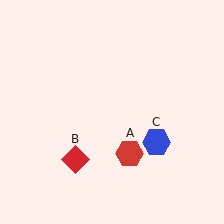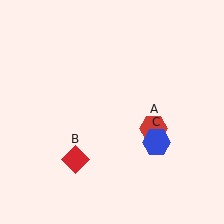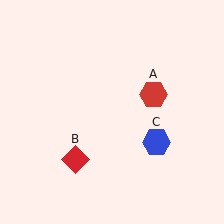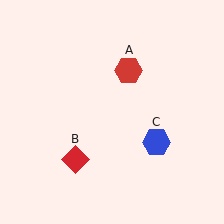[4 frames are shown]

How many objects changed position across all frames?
1 object changed position: red hexagon (object A).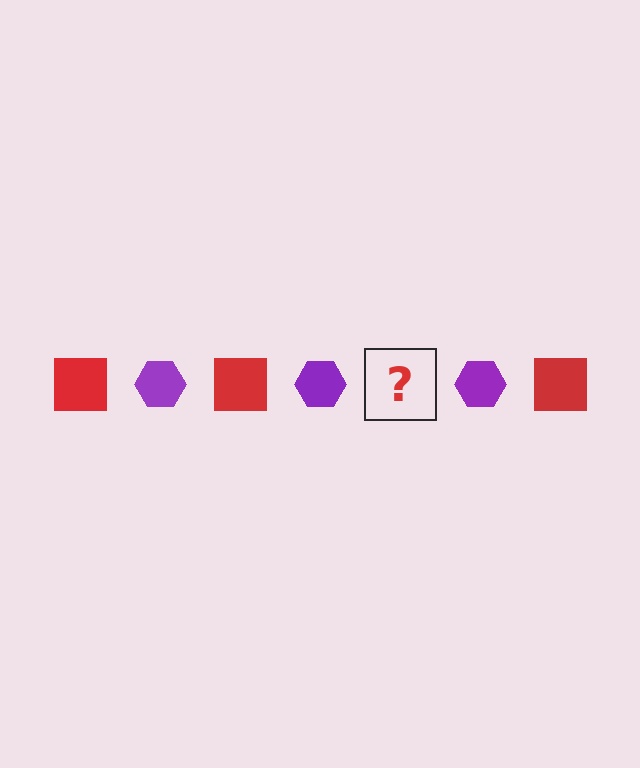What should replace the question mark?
The question mark should be replaced with a red square.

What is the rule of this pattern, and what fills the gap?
The rule is that the pattern alternates between red square and purple hexagon. The gap should be filled with a red square.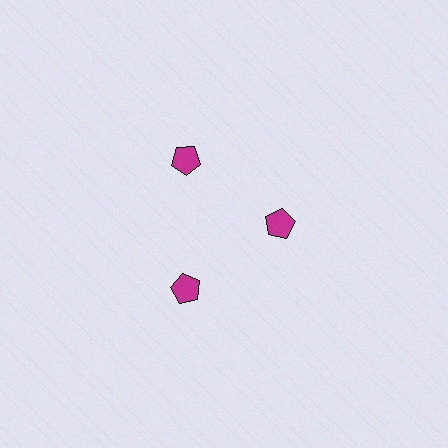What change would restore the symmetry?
The symmetry would be restored by moving it outward, back onto the ring so that all 3 pentagons sit at equal angles and equal distance from the center.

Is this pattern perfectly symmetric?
No. The 3 magenta pentagons are arranged in a ring, but one element near the 3 o'clock position is pulled inward toward the center, breaking the 3-fold rotational symmetry.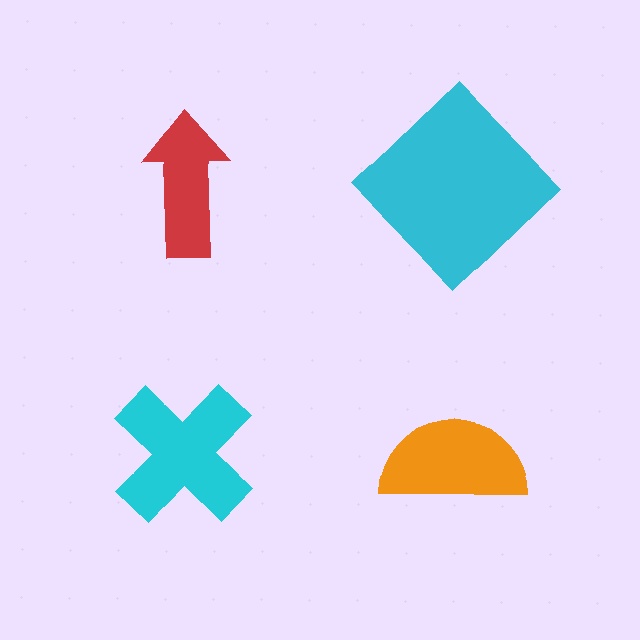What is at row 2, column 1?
A cyan cross.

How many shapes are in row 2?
2 shapes.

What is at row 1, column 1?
A red arrow.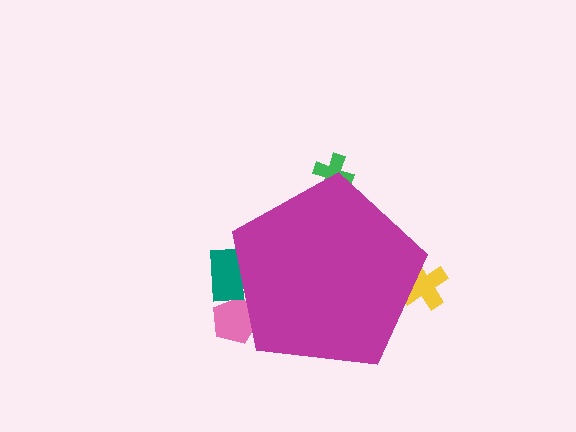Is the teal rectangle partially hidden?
Yes, the teal rectangle is partially hidden behind the magenta pentagon.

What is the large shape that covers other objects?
A magenta pentagon.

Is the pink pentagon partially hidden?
Yes, the pink pentagon is partially hidden behind the magenta pentagon.